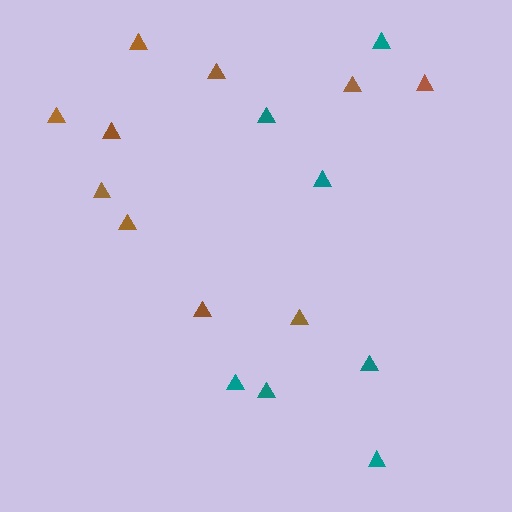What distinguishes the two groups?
There are 2 groups: one group of teal triangles (7) and one group of brown triangles (10).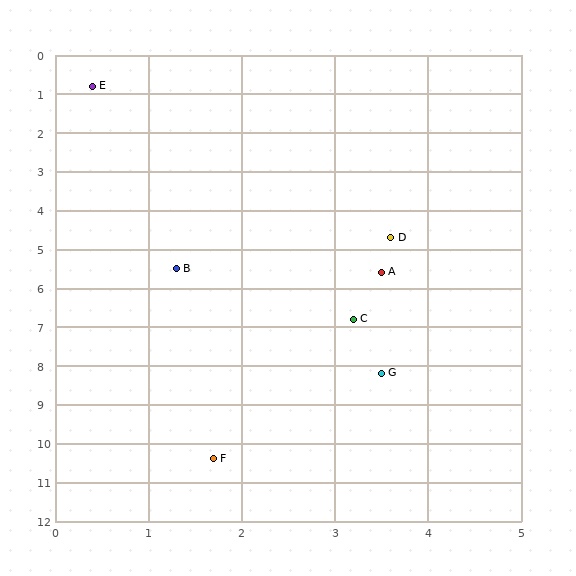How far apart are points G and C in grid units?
Points G and C are about 1.4 grid units apart.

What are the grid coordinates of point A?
Point A is at approximately (3.5, 5.6).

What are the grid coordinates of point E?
Point E is at approximately (0.4, 0.8).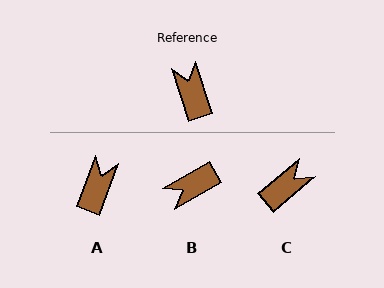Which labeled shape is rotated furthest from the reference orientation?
B, about 102 degrees away.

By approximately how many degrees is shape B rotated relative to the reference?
Approximately 102 degrees counter-clockwise.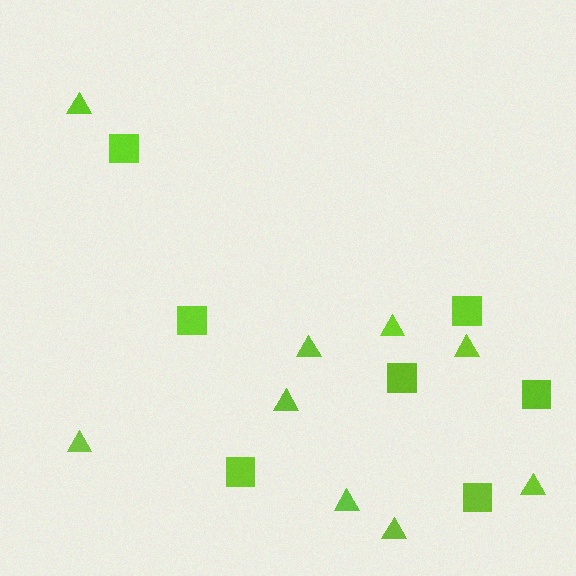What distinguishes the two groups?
There are 2 groups: one group of squares (7) and one group of triangles (9).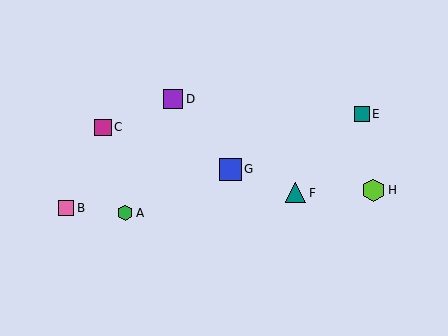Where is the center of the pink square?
The center of the pink square is at (66, 208).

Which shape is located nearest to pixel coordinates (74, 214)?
The pink square (labeled B) at (66, 208) is nearest to that location.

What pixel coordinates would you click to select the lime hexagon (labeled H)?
Click at (374, 190) to select the lime hexagon H.